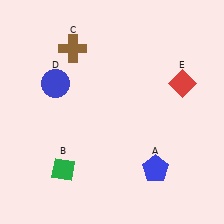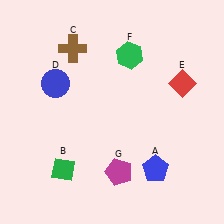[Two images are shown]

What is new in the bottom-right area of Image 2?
A magenta pentagon (G) was added in the bottom-right area of Image 2.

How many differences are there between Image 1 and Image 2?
There are 2 differences between the two images.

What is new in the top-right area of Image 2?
A green hexagon (F) was added in the top-right area of Image 2.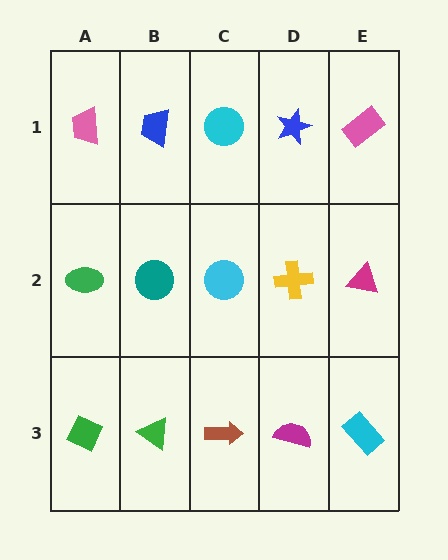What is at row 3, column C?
A brown arrow.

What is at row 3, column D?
A magenta semicircle.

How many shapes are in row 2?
5 shapes.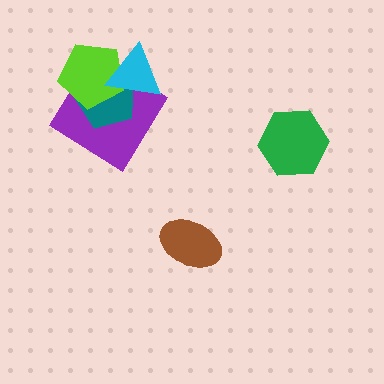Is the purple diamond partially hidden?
Yes, it is partially covered by another shape.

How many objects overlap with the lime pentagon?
3 objects overlap with the lime pentagon.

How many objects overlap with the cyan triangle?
3 objects overlap with the cyan triangle.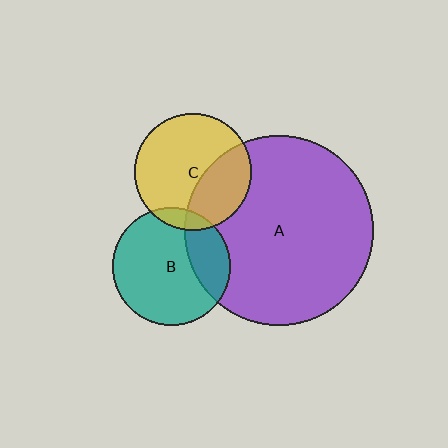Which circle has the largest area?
Circle A (purple).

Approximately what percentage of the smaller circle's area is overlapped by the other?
Approximately 10%.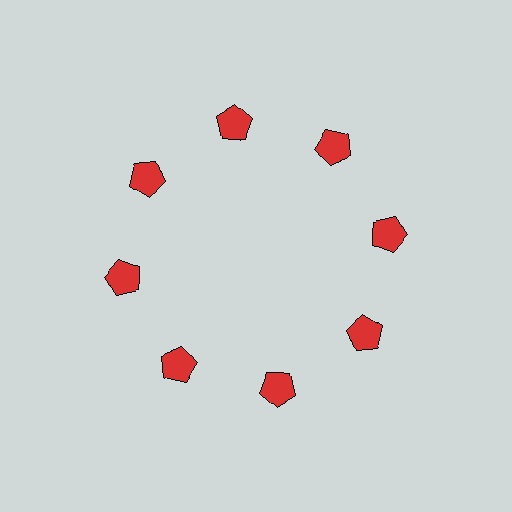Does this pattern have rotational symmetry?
Yes, this pattern has 8-fold rotational symmetry. It looks the same after rotating 45 degrees around the center.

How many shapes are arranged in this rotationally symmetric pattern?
There are 8 shapes, arranged in 8 groups of 1.